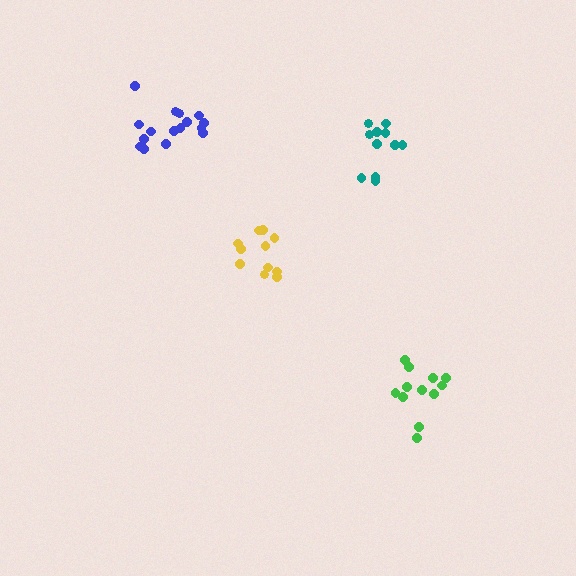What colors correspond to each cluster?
The clusters are colored: yellow, blue, teal, green.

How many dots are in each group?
Group 1: 11 dots, Group 2: 16 dots, Group 3: 11 dots, Group 4: 12 dots (50 total).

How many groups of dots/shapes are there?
There are 4 groups.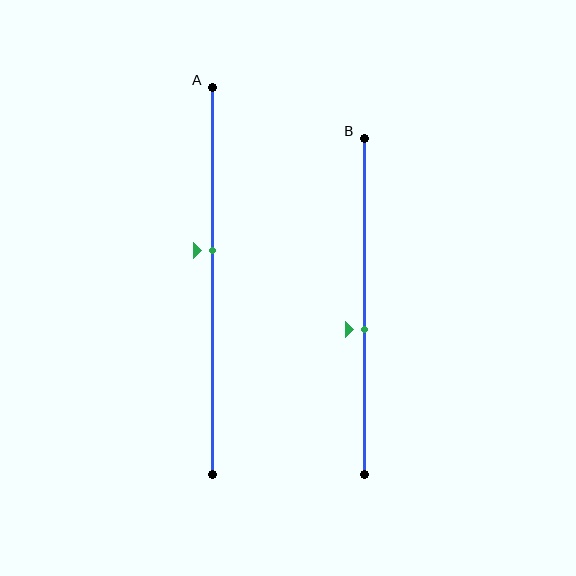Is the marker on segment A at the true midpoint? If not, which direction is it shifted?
No, the marker on segment A is shifted upward by about 8% of the segment length.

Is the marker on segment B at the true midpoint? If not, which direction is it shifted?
No, the marker on segment B is shifted downward by about 7% of the segment length.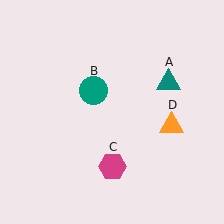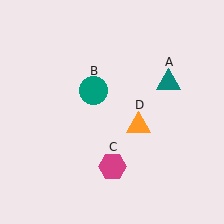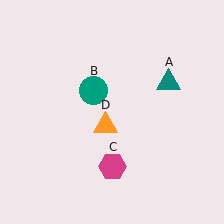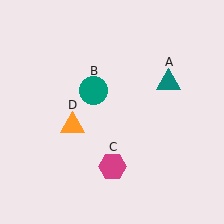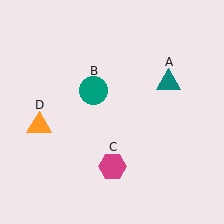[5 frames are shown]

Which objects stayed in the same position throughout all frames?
Teal triangle (object A) and teal circle (object B) and magenta hexagon (object C) remained stationary.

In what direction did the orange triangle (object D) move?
The orange triangle (object D) moved left.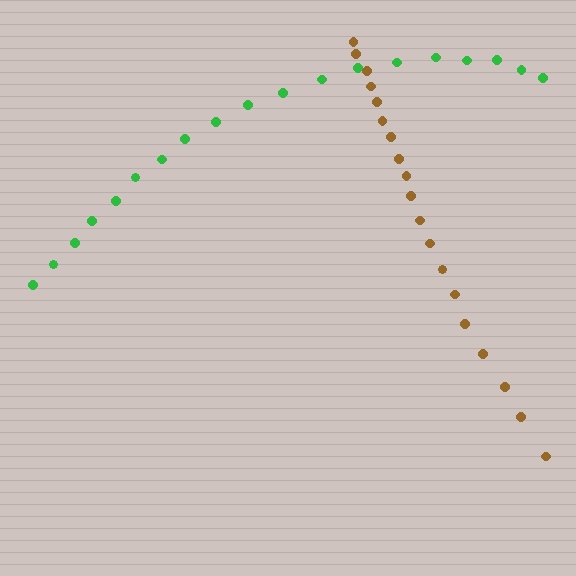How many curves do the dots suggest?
There are 2 distinct paths.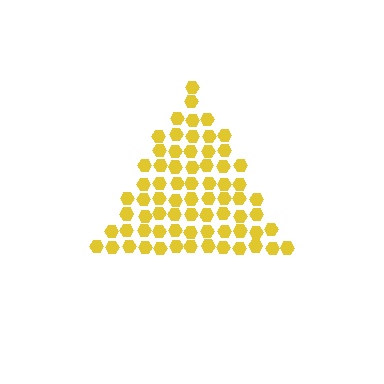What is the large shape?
The large shape is a triangle.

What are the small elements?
The small elements are hexagons.